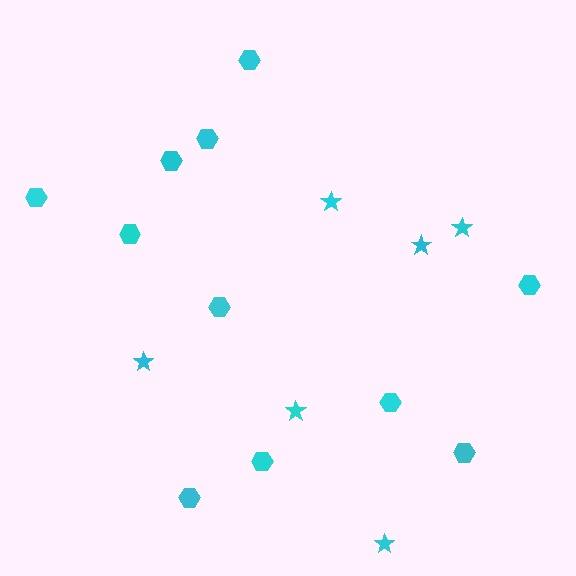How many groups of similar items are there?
There are 2 groups: one group of stars (6) and one group of hexagons (11).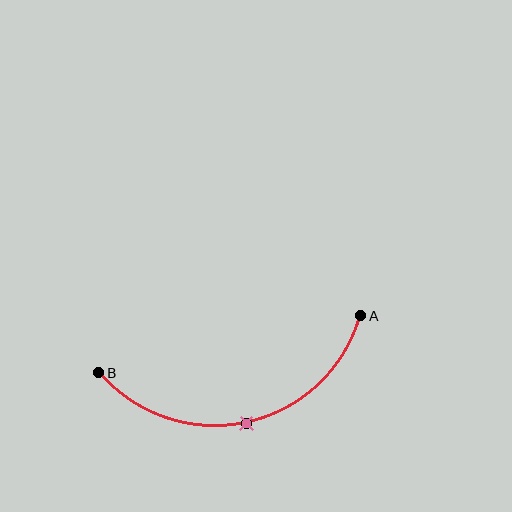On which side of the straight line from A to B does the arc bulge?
The arc bulges below the straight line connecting A and B.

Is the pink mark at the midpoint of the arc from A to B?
Yes. The pink mark lies on the arc at equal arc-length from both A and B — it is the arc midpoint.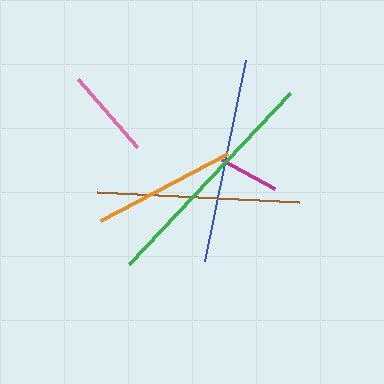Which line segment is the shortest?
The magenta line is the shortest at approximately 61 pixels.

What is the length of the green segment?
The green segment is approximately 235 pixels long.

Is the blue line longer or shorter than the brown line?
The blue line is longer than the brown line.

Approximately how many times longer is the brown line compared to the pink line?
The brown line is approximately 2.3 times the length of the pink line.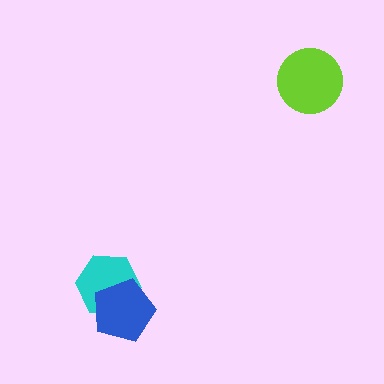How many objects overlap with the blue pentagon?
1 object overlaps with the blue pentagon.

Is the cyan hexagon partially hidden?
Yes, it is partially covered by another shape.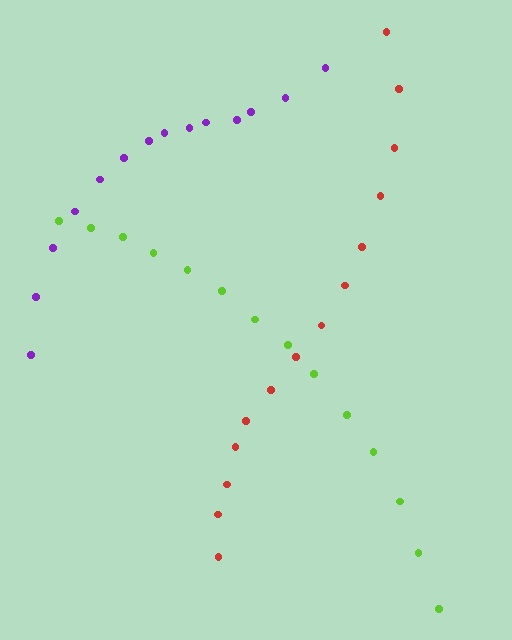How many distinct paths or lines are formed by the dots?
There are 3 distinct paths.